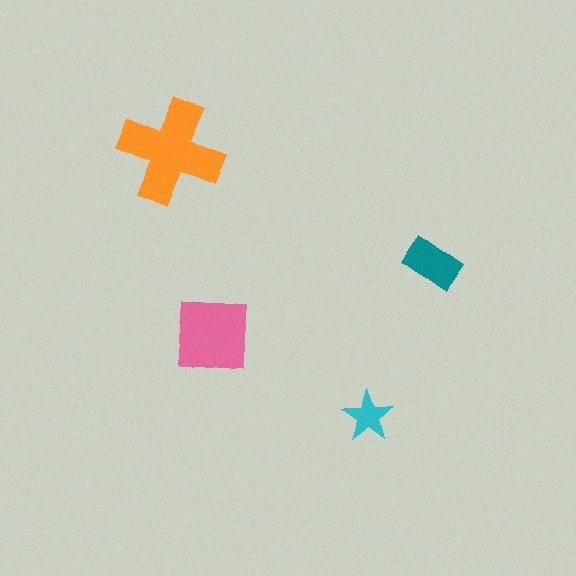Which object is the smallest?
The cyan star.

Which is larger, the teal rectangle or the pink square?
The pink square.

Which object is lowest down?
The cyan star is bottommost.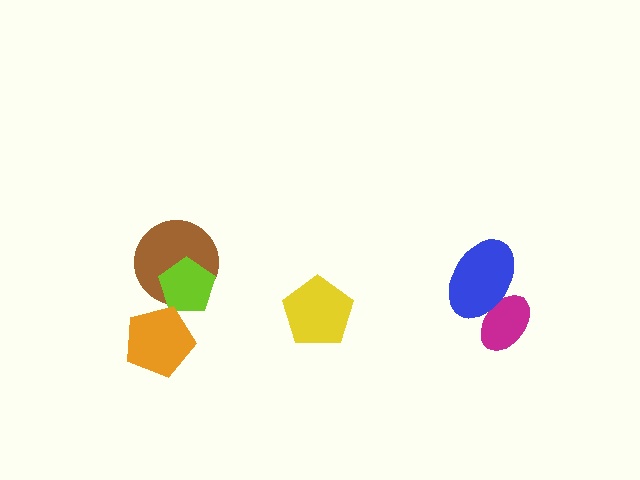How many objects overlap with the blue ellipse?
1 object overlaps with the blue ellipse.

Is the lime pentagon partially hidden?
No, no other shape covers it.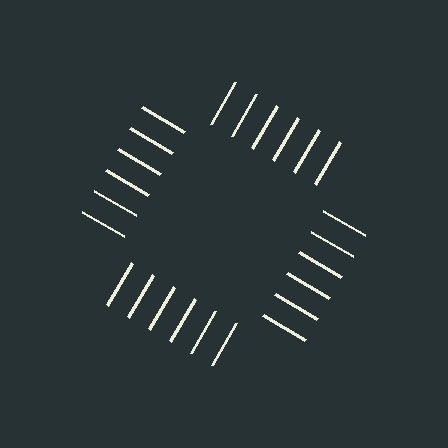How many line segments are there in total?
24 — 6 along each of the 4 edges.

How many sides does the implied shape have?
4 sides — the line-ends trace a square.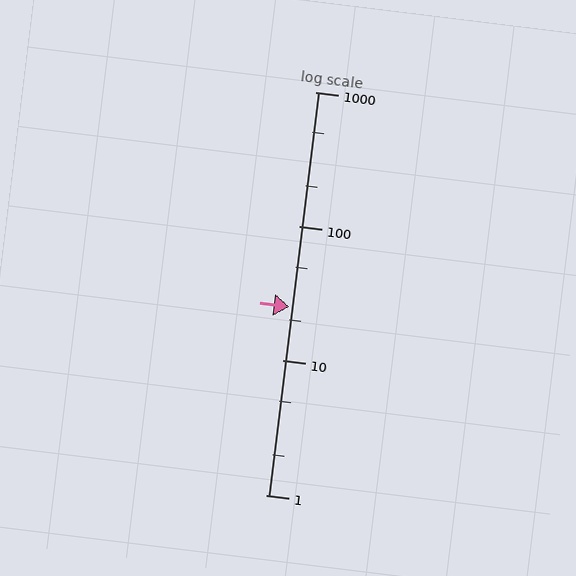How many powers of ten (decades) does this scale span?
The scale spans 3 decades, from 1 to 1000.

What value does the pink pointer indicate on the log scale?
The pointer indicates approximately 25.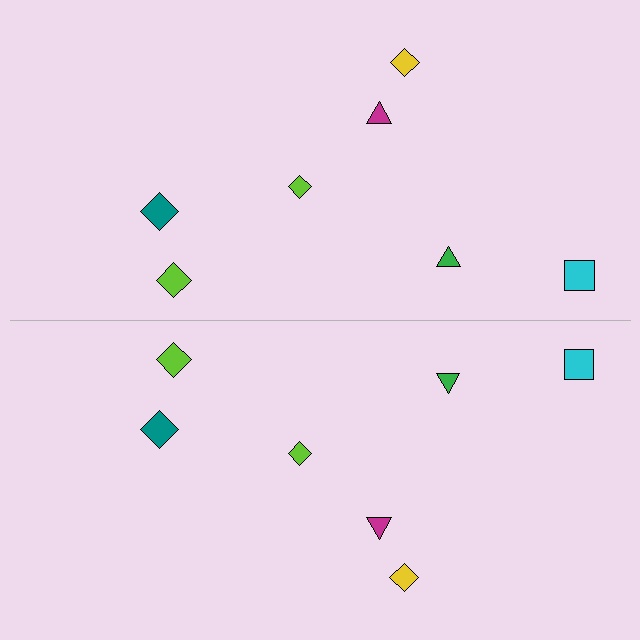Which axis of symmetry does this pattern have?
The pattern has a horizontal axis of symmetry running through the center of the image.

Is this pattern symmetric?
Yes, this pattern has bilateral (reflection) symmetry.